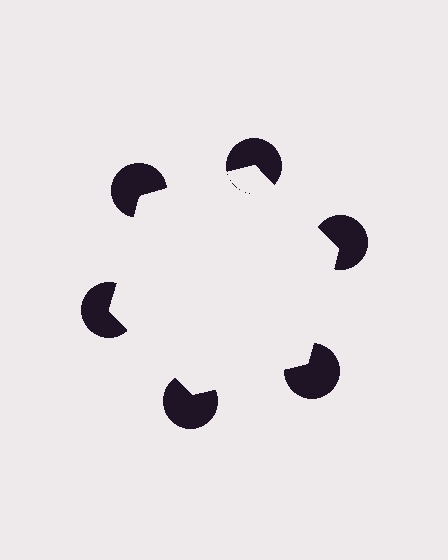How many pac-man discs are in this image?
There are 6 — one at each vertex of the illusory hexagon.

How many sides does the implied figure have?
6 sides.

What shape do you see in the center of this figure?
An illusory hexagon — its edges are inferred from the aligned wedge cuts in the pac-man discs, not physically drawn.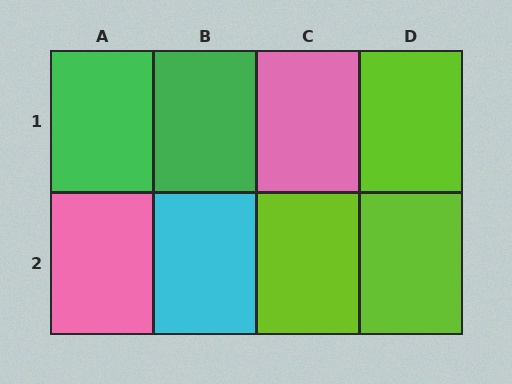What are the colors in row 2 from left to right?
Pink, cyan, lime, lime.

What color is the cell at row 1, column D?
Lime.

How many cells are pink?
2 cells are pink.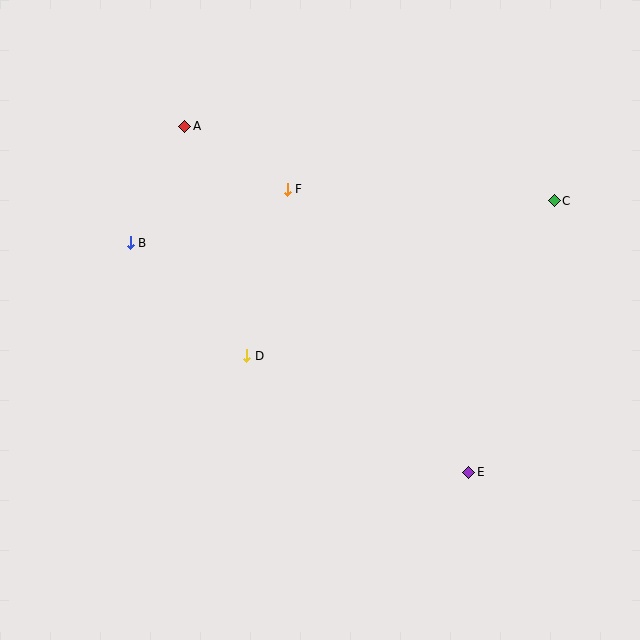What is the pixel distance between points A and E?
The distance between A and E is 447 pixels.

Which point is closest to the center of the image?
Point D at (247, 356) is closest to the center.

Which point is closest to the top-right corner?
Point C is closest to the top-right corner.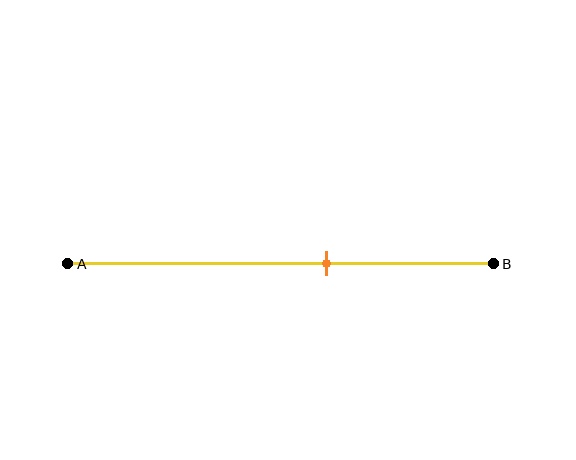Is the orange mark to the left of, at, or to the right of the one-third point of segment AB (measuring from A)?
The orange mark is to the right of the one-third point of segment AB.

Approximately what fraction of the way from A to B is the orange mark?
The orange mark is approximately 60% of the way from A to B.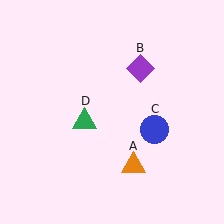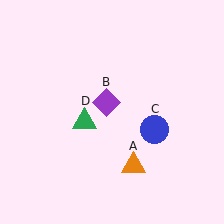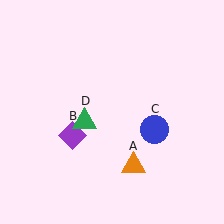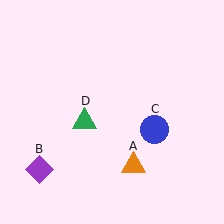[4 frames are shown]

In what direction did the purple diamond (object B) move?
The purple diamond (object B) moved down and to the left.